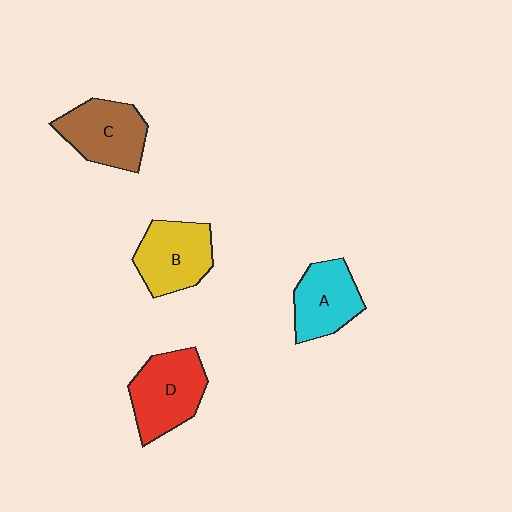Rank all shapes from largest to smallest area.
From largest to smallest: D (red), C (brown), B (yellow), A (cyan).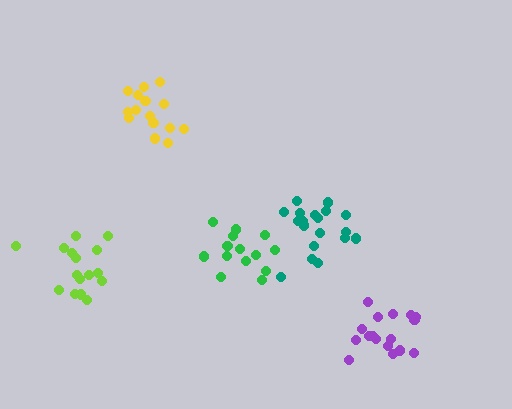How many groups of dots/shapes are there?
There are 5 groups.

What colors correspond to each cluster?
The clusters are colored: green, lime, yellow, purple, teal.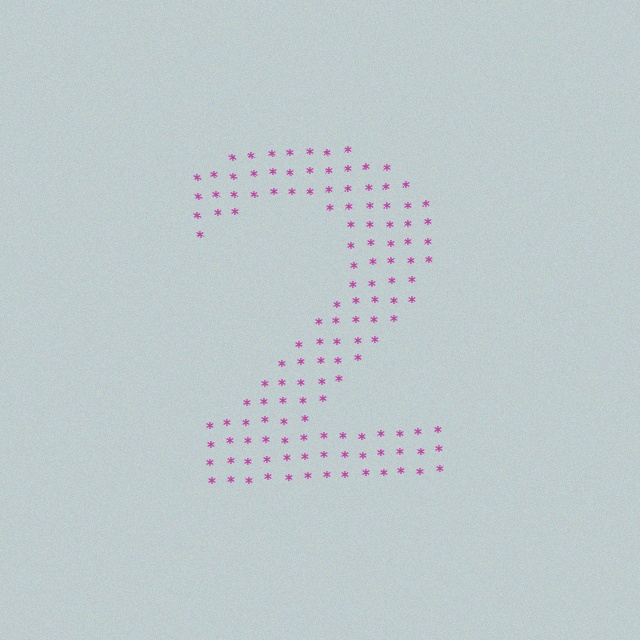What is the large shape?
The large shape is the digit 2.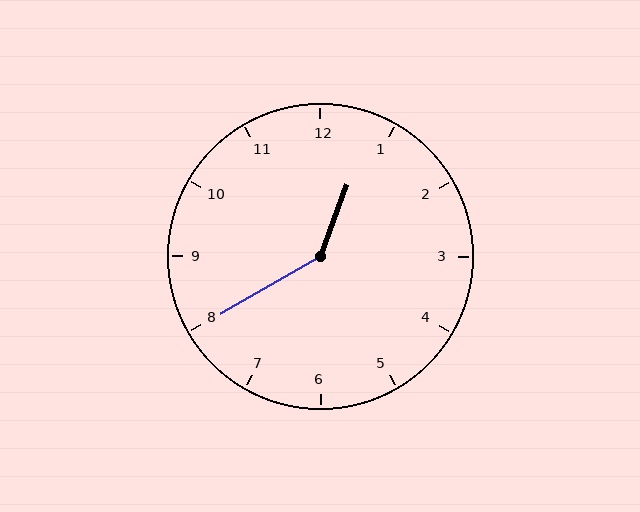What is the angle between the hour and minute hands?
Approximately 140 degrees.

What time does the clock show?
12:40.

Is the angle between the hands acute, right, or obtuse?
It is obtuse.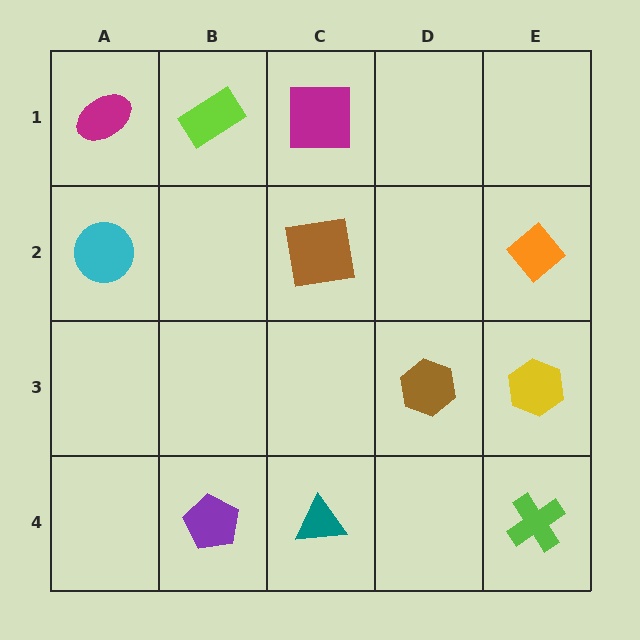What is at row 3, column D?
A brown hexagon.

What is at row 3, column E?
A yellow hexagon.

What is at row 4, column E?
A lime cross.